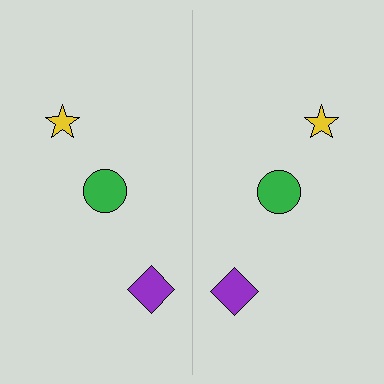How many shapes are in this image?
There are 6 shapes in this image.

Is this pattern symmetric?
Yes, this pattern has bilateral (reflection) symmetry.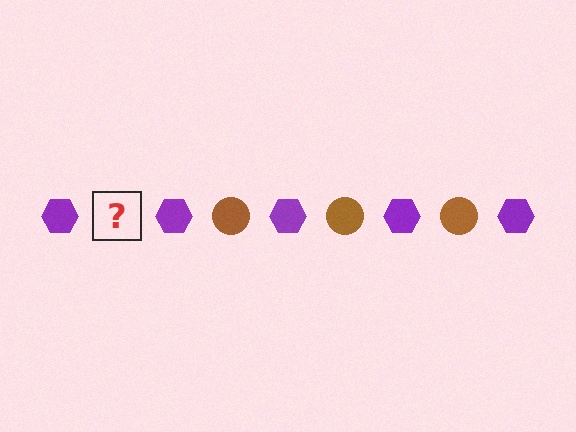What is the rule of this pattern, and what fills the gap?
The rule is that the pattern alternates between purple hexagon and brown circle. The gap should be filled with a brown circle.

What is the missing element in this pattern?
The missing element is a brown circle.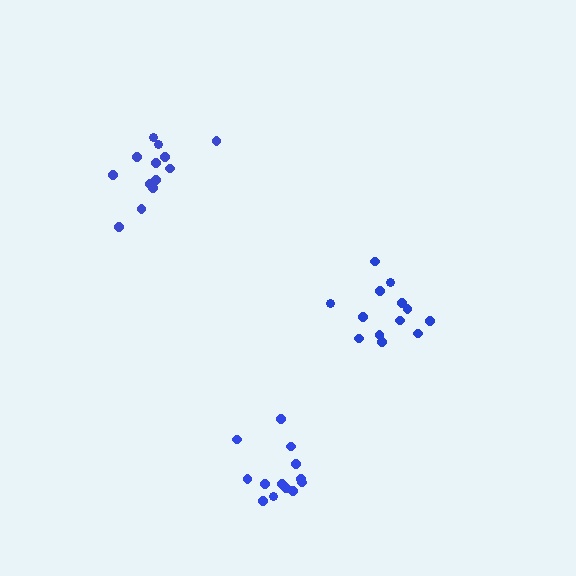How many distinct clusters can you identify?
There are 3 distinct clusters.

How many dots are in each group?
Group 1: 13 dots, Group 2: 13 dots, Group 3: 13 dots (39 total).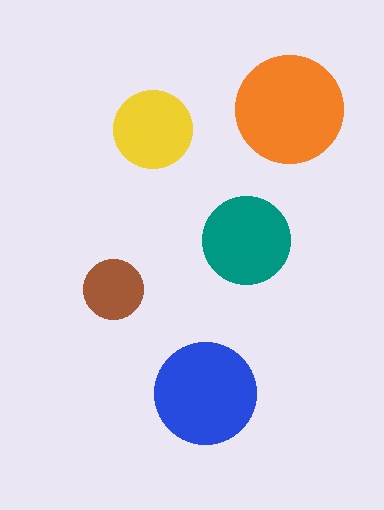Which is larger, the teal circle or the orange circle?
The orange one.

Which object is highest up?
The orange circle is topmost.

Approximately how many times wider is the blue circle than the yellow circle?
About 1.5 times wider.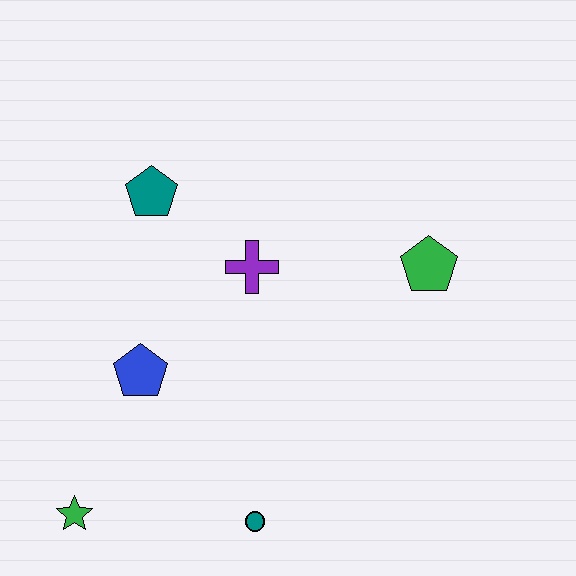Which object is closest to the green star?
The blue pentagon is closest to the green star.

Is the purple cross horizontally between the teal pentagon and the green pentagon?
Yes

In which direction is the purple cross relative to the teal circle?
The purple cross is above the teal circle.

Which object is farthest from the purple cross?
The green star is farthest from the purple cross.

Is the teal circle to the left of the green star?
No